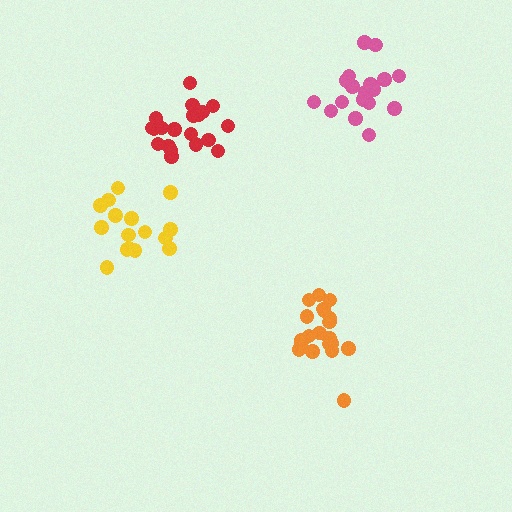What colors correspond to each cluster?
The clusters are colored: pink, orange, yellow, red.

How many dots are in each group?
Group 1: 19 dots, Group 2: 20 dots, Group 3: 16 dots, Group 4: 20 dots (75 total).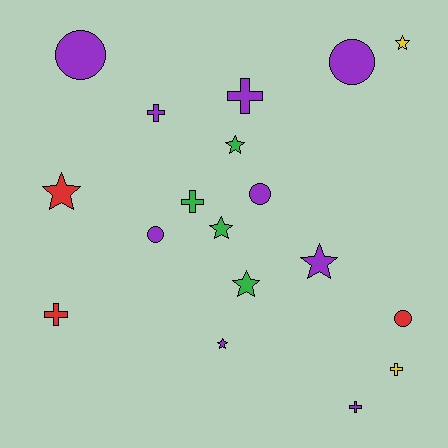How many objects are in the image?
There are 18 objects.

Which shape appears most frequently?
Star, with 7 objects.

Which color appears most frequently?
Purple, with 9 objects.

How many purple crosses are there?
There are 3 purple crosses.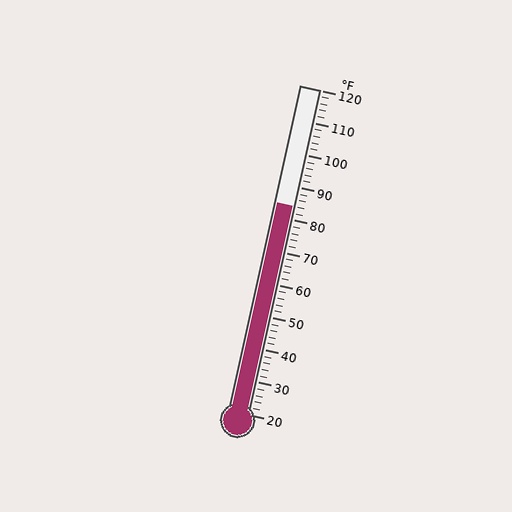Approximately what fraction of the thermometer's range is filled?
The thermometer is filled to approximately 65% of its range.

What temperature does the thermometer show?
The thermometer shows approximately 84°F.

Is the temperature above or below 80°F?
The temperature is above 80°F.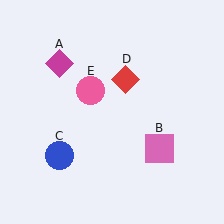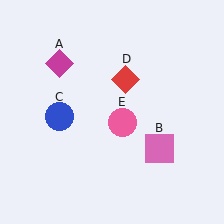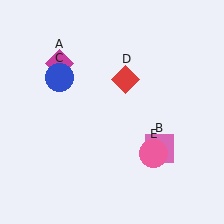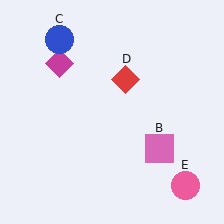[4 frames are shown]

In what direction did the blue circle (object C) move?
The blue circle (object C) moved up.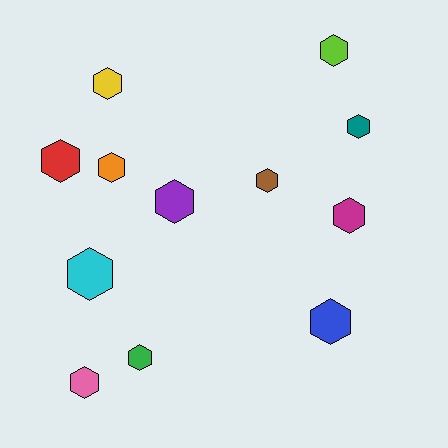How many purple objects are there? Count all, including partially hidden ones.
There is 1 purple object.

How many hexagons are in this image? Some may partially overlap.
There are 12 hexagons.